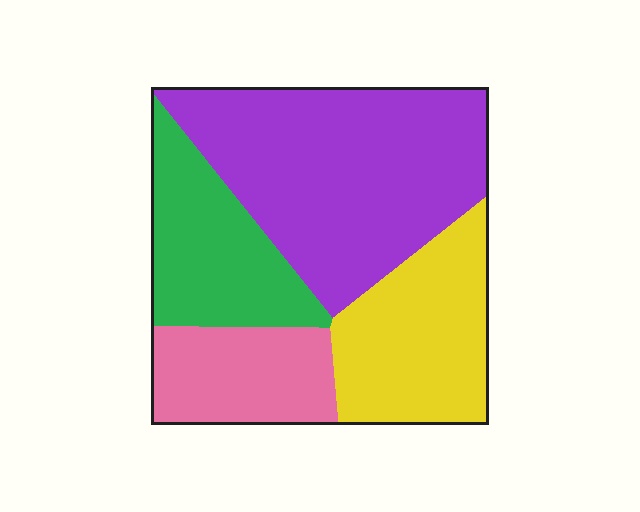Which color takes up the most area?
Purple, at roughly 40%.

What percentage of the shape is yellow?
Yellow covers roughly 25% of the shape.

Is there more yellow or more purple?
Purple.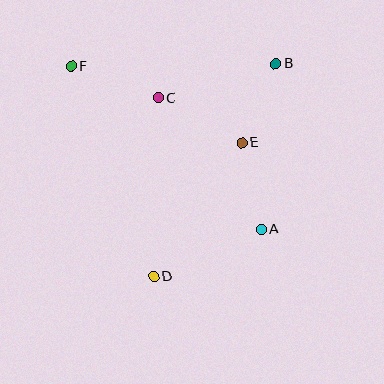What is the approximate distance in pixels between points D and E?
The distance between D and E is approximately 160 pixels.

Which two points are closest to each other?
Points B and E are closest to each other.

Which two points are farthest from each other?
Points A and F are farthest from each other.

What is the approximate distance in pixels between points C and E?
The distance between C and E is approximately 95 pixels.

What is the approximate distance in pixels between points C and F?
The distance between C and F is approximately 92 pixels.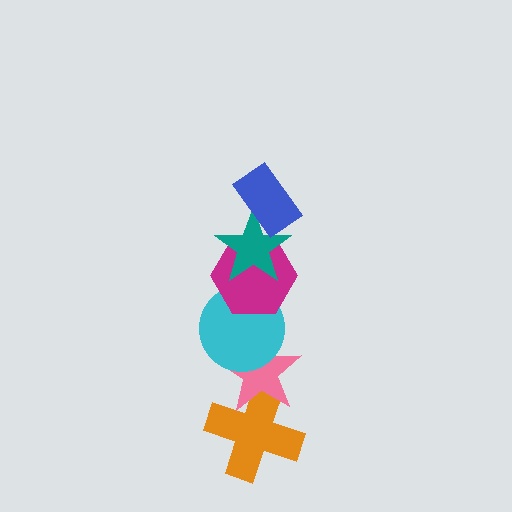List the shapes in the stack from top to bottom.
From top to bottom: the blue rectangle, the teal star, the magenta hexagon, the cyan circle, the pink star, the orange cross.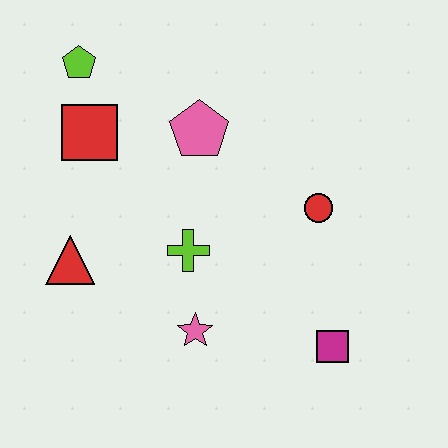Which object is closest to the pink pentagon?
The red square is closest to the pink pentagon.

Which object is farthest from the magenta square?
The lime pentagon is farthest from the magenta square.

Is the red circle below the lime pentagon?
Yes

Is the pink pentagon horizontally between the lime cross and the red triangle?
No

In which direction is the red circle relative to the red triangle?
The red circle is to the right of the red triangle.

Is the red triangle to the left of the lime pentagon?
Yes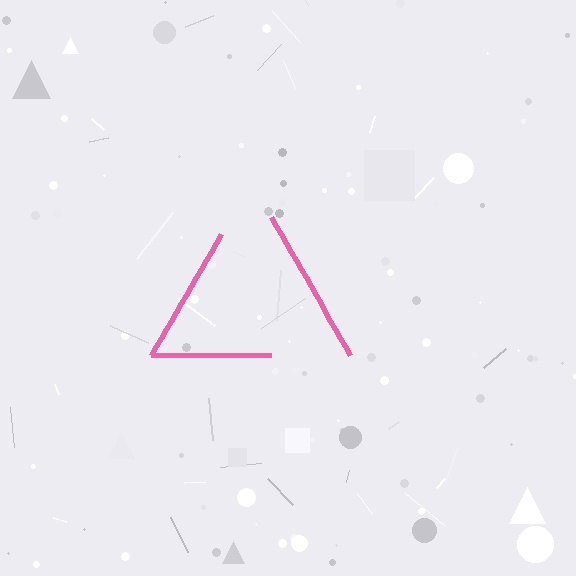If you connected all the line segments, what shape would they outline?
They would outline a triangle.